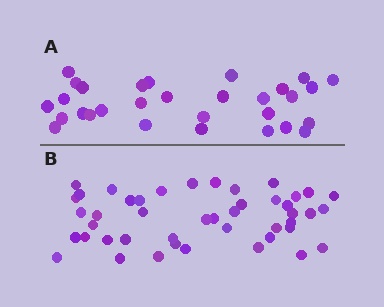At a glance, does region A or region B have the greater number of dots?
Region B (the bottom region) has more dots.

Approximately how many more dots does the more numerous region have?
Region B has approximately 15 more dots than region A.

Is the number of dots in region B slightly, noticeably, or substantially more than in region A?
Region B has substantially more. The ratio is roughly 1.5 to 1.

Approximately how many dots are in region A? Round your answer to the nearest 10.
About 30 dots.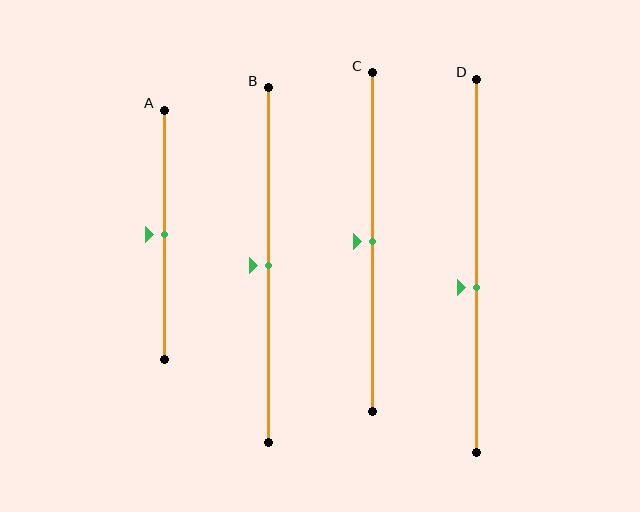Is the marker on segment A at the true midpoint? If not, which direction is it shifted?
Yes, the marker on segment A is at the true midpoint.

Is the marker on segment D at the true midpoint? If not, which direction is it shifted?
No, the marker on segment D is shifted downward by about 6% of the segment length.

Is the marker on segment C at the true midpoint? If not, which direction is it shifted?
Yes, the marker on segment C is at the true midpoint.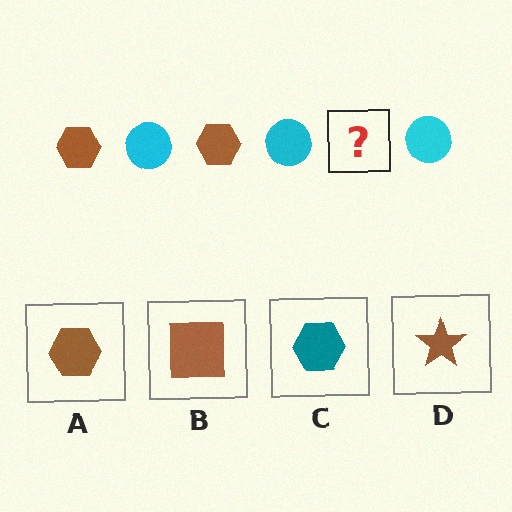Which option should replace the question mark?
Option A.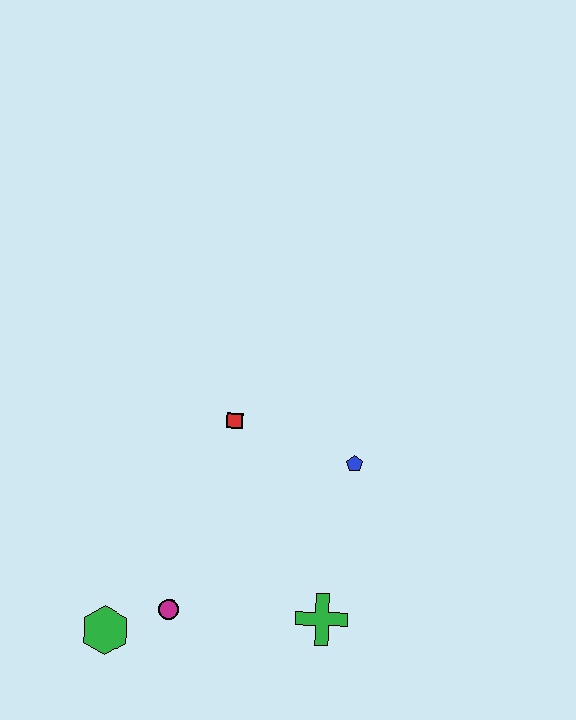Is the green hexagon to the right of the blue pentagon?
No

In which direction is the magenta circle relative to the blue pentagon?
The magenta circle is to the left of the blue pentagon.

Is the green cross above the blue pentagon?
No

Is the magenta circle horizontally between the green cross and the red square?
No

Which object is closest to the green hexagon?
The magenta circle is closest to the green hexagon.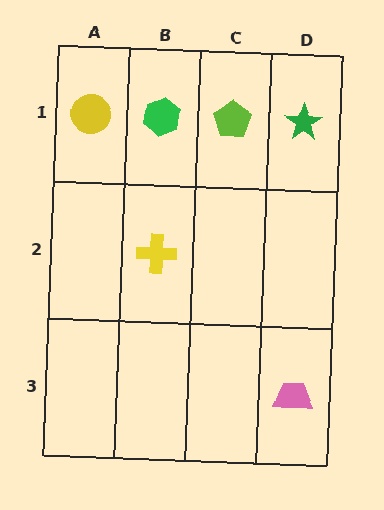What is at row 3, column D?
A pink trapezoid.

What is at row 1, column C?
A lime pentagon.